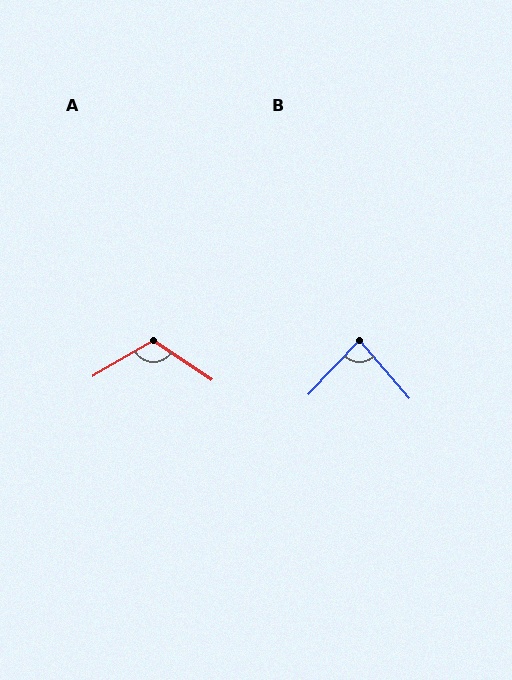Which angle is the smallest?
B, at approximately 85 degrees.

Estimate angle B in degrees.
Approximately 85 degrees.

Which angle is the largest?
A, at approximately 115 degrees.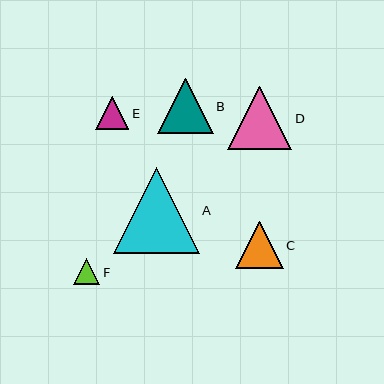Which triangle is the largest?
Triangle A is the largest with a size of approximately 86 pixels.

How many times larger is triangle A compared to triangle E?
Triangle A is approximately 2.6 times the size of triangle E.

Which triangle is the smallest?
Triangle F is the smallest with a size of approximately 26 pixels.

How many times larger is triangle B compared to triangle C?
Triangle B is approximately 1.2 times the size of triangle C.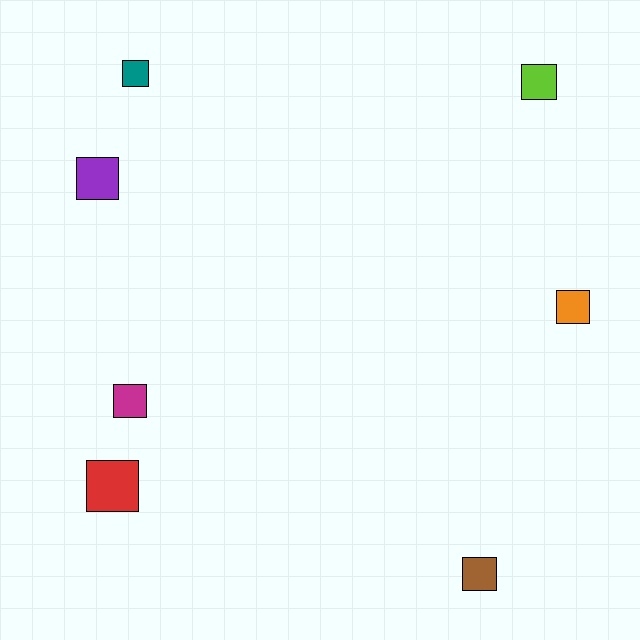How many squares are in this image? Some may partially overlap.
There are 7 squares.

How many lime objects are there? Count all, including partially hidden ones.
There is 1 lime object.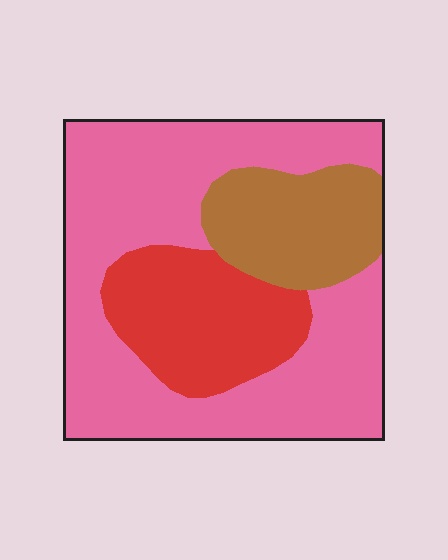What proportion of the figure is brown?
Brown takes up about one sixth (1/6) of the figure.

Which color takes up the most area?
Pink, at roughly 60%.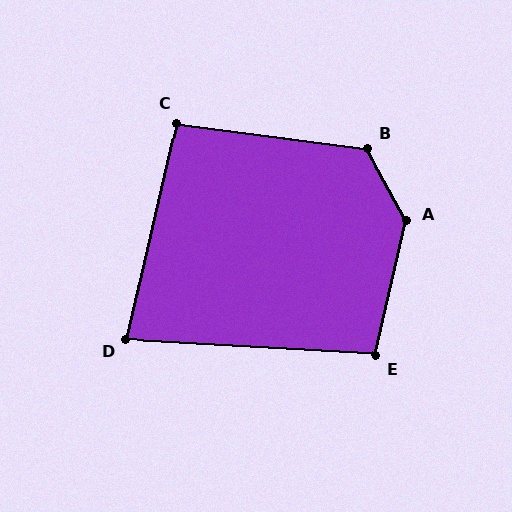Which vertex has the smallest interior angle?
D, at approximately 80 degrees.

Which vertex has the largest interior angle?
A, at approximately 138 degrees.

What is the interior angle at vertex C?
Approximately 95 degrees (obtuse).